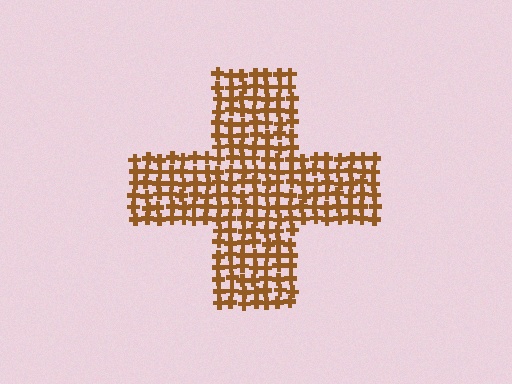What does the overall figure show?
The overall figure shows a cross.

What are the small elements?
The small elements are crosses.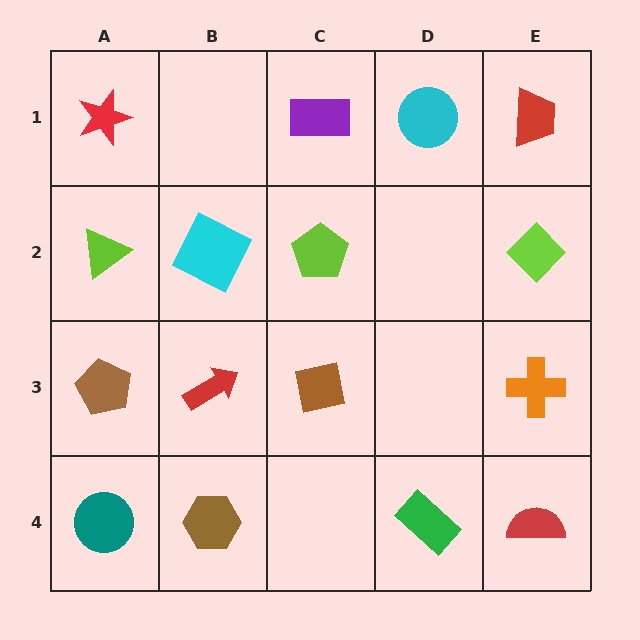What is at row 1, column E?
A red trapezoid.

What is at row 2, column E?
A lime diamond.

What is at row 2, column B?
A cyan square.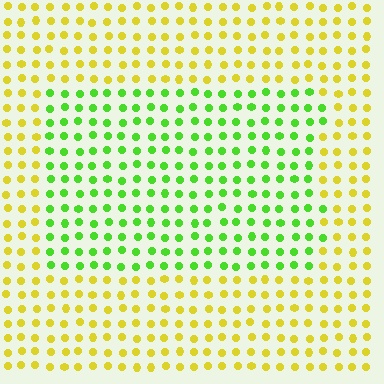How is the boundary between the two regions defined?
The boundary is defined purely by a slight shift in hue (about 52 degrees). Spacing, size, and orientation are identical on both sides.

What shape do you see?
I see a rectangle.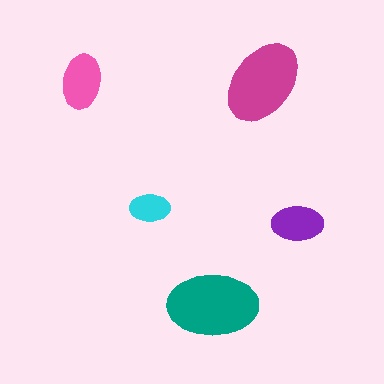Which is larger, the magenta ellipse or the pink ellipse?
The magenta one.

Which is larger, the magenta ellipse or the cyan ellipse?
The magenta one.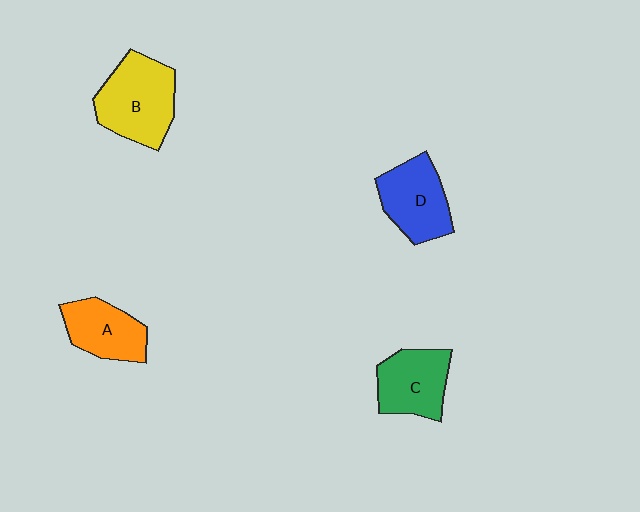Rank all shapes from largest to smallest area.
From largest to smallest: B (yellow), D (blue), C (green), A (orange).